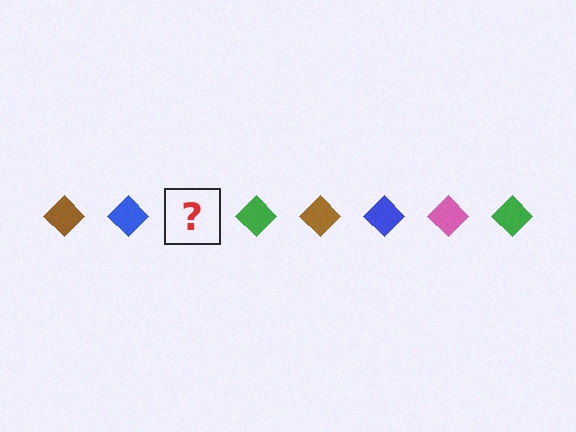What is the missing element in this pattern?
The missing element is a pink diamond.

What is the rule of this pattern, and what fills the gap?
The rule is that the pattern cycles through brown, blue, pink, green diamonds. The gap should be filled with a pink diamond.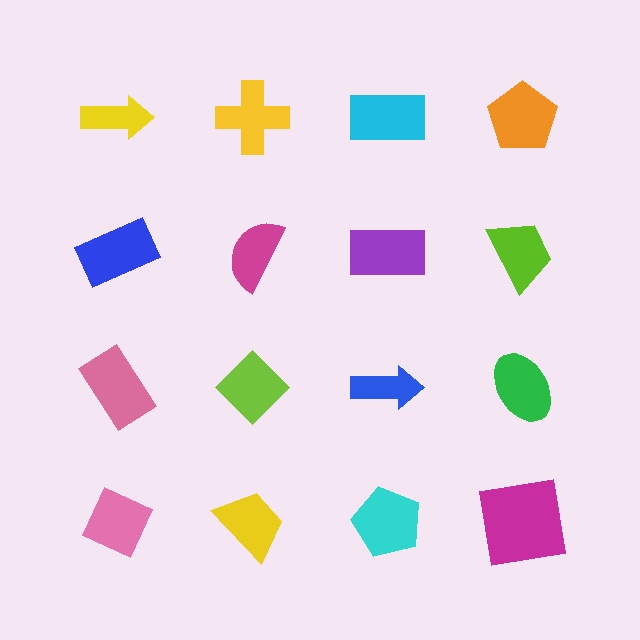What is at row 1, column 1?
A yellow arrow.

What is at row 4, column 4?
A magenta square.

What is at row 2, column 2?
A magenta semicircle.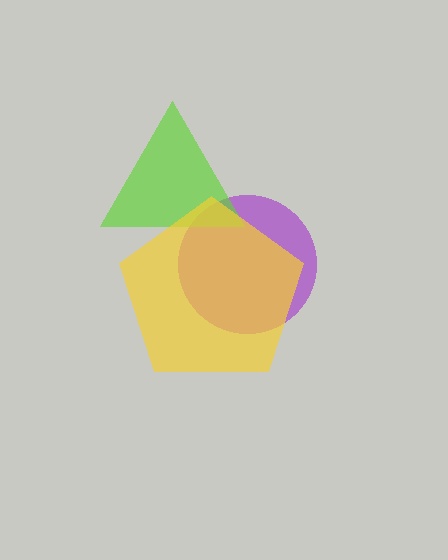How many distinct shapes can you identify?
There are 3 distinct shapes: a purple circle, a lime triangle, a yellow pentagon.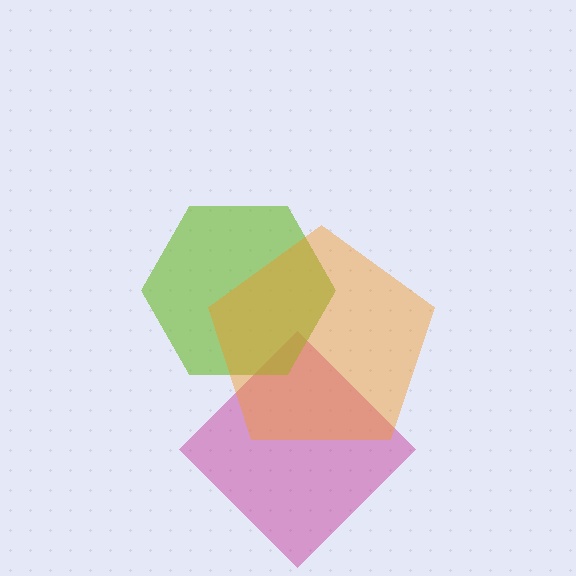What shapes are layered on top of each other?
The layered shapes are: a magenta diamond, a lime hexagon, an orange pentagon.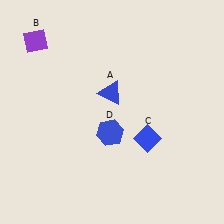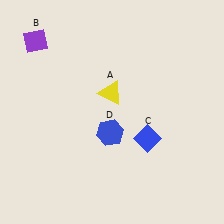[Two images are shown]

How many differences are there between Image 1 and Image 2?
There is 1 difference between the two images.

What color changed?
The triangle (A) changed from blue in Image 1 to yellow in Image 2.